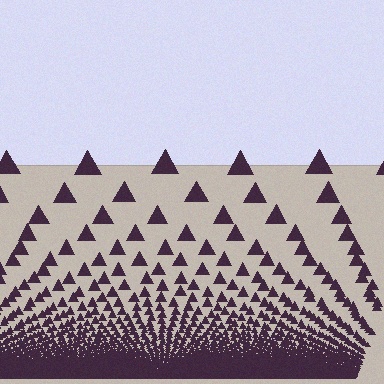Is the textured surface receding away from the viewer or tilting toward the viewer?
The surface appears to tilt toward the viewer. Texture elements get larger and sparser toward the top.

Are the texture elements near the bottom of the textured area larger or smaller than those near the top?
Smaller. The gradient is inverted — elements near the bottom are smaller and denser.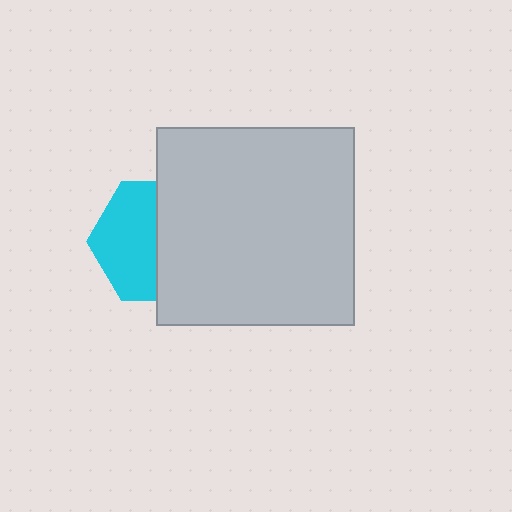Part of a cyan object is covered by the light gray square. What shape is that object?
It is a hexagon.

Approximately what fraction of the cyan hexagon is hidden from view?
Roughly 50% of the cyan hexagon is hidden behind the light gray square.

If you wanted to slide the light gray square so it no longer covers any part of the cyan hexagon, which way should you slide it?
Slide it right — that is the most direct way to separate the two shapes.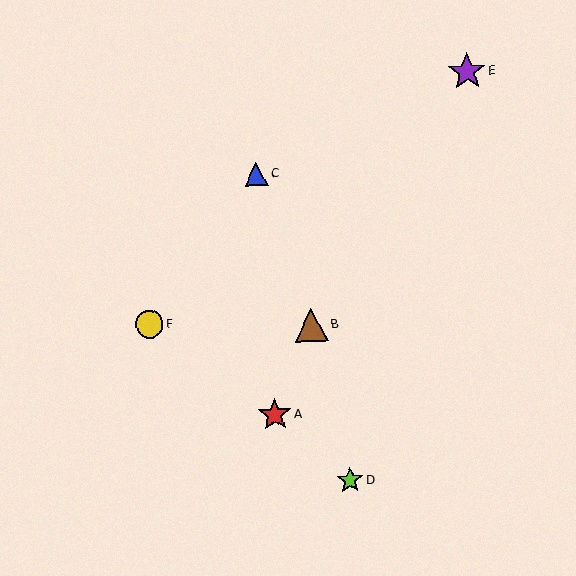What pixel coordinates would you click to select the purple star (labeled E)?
Click at (466, 72) to select the purple star E.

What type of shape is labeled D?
Shape D is a lime star.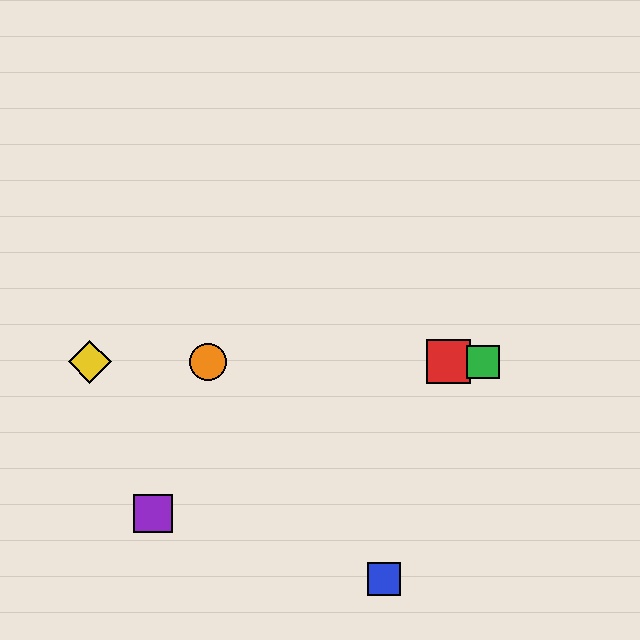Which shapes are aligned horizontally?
The red square, the green square, the yellow diamond, the orange circle are aligned horizontally.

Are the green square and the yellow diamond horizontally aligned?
Yes, both are at y≈362.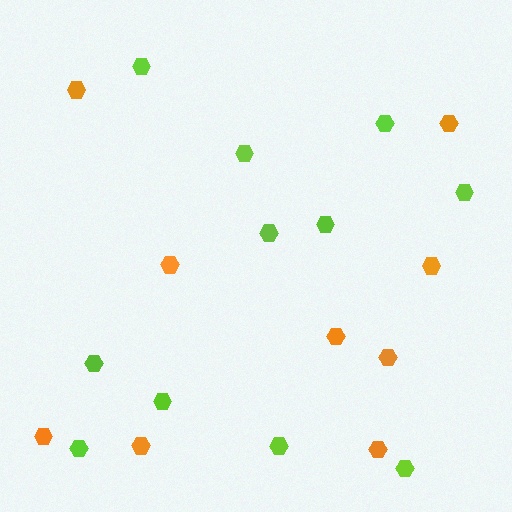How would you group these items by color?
There are 2 groups: one group of orange hexagons (9) and one group of lime hexagons (11).